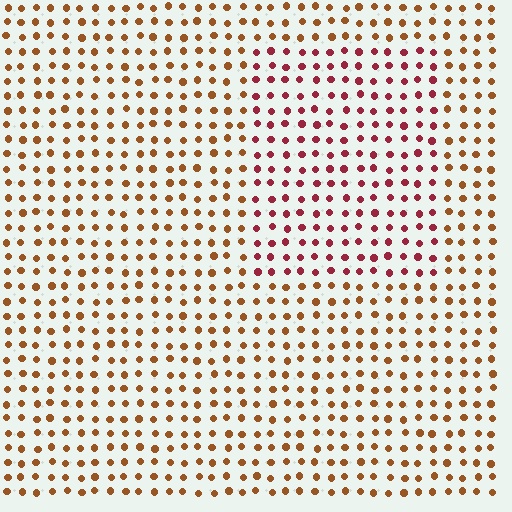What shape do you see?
I see a rectangle.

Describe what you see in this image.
The image is filled with small brown elements in a uniform arrangement. A rectangle-shaped region is visible where the elements are tinted to a slightly different hue, forming a subtle color boundary.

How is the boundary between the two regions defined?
The boundary is defined purely by a slight shift in hue (about 38 degrees). Spacing, size, and orientation are identical on both sides.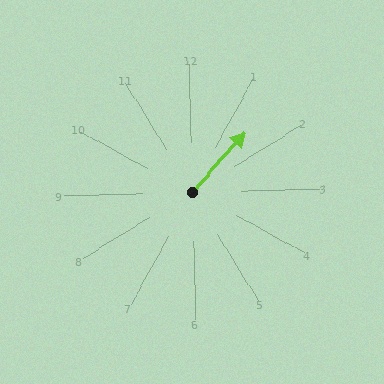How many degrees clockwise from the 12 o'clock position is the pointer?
Approximately 43 degrees.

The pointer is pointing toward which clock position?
Roughly 1 o'clock.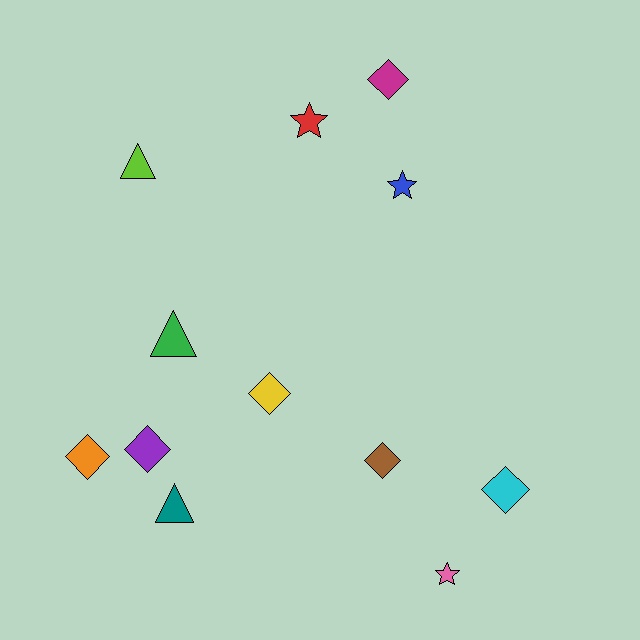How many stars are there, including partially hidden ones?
There are 3 stars.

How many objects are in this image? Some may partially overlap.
There are 12 objects.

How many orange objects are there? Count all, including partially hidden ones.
There is 1 orange object.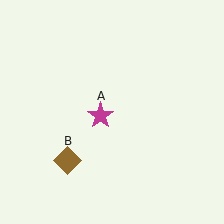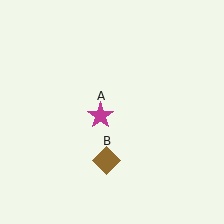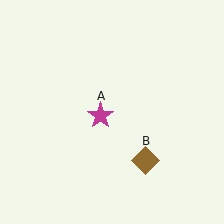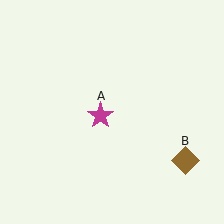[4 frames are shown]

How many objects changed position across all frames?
1 object changed position: brown diamond (object B).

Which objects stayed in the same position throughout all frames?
Magenta star (object A) remained stationary.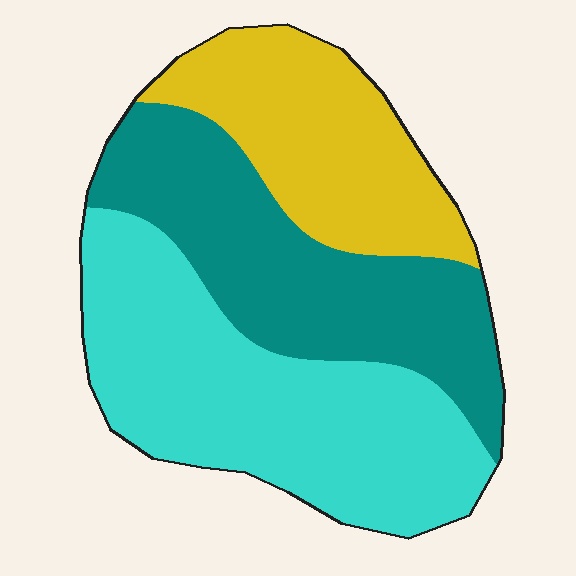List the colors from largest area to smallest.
From largest to smallest: cyan, teal, yellow.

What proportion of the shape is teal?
Teal covers 33% of the shape.